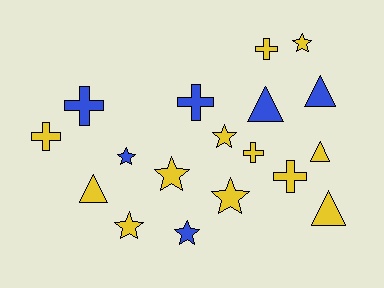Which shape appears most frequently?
Star, with 7 objects.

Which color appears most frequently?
Yellow, with 12 objects.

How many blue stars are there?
There are 2 blue stars.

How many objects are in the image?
There are 18 objects.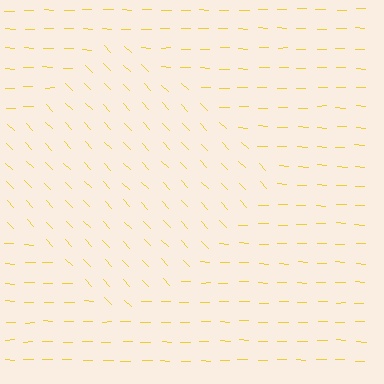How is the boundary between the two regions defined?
The boundary is defined purely by a change in line orientation (approximately 45 degrees difference). All lines are the same color and thickness.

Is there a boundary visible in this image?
Yes, there is a texture boundary formed by a change in line orientation.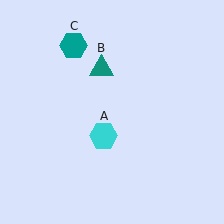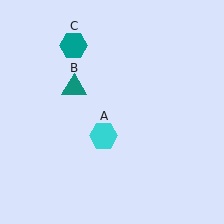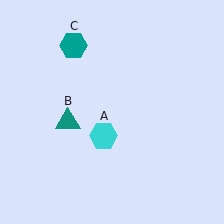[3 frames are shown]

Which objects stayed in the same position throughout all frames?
Cyan hexagon (object A) and teal hexagon (object C) remained stationary.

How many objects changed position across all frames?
1 object changed position: teal triangle (object B).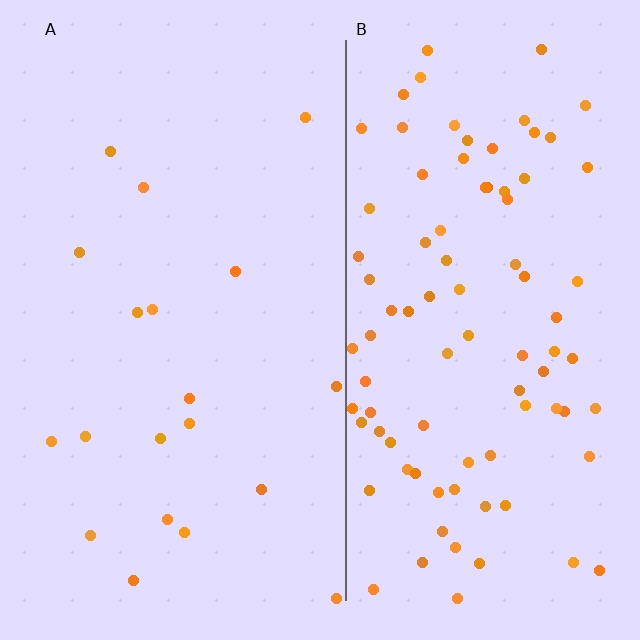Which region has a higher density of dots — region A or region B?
B (the right).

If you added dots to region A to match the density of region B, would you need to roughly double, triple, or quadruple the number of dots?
Approximately quadruple.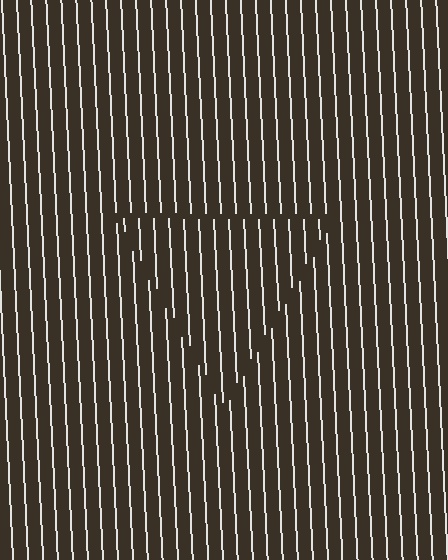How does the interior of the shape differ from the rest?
The interior of the shape contains the same grating, shifted by half a period — the contour is defined by the phase discontinuity where line-ends from the inner and outer gratings abut.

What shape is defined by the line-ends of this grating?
An illusory triangle. The interior of the shape contains the same grating, shifted by half a period — the contour is defined by the phase discontinuity where line-ends from the inner and outer gratings abut.